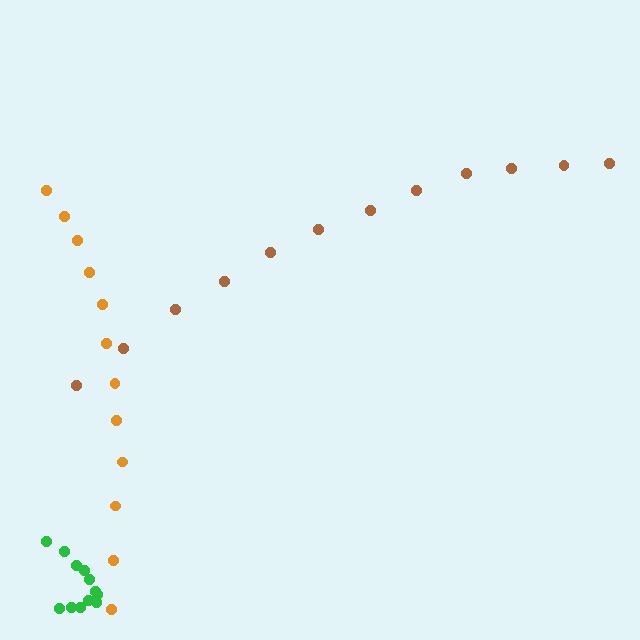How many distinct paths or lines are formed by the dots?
There are 3 distinct paths.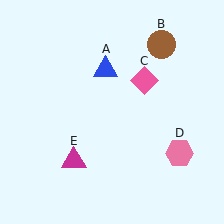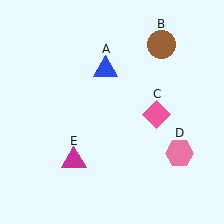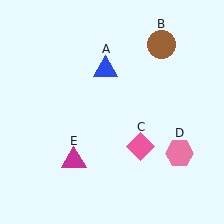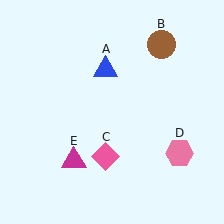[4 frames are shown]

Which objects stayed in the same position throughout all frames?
Blue triangle (object A) and brown circle (object B) and pink hexagon (object D) and magenta triangle (object E) remained stationary.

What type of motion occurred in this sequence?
The pink diamond (object C) rotated clockwise around the center of the scene.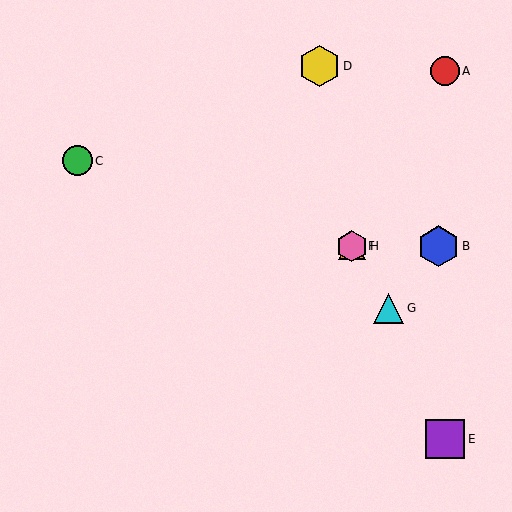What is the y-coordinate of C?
Object C is at y≈161.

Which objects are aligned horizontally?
Objects B, F, H are aligned horizontally.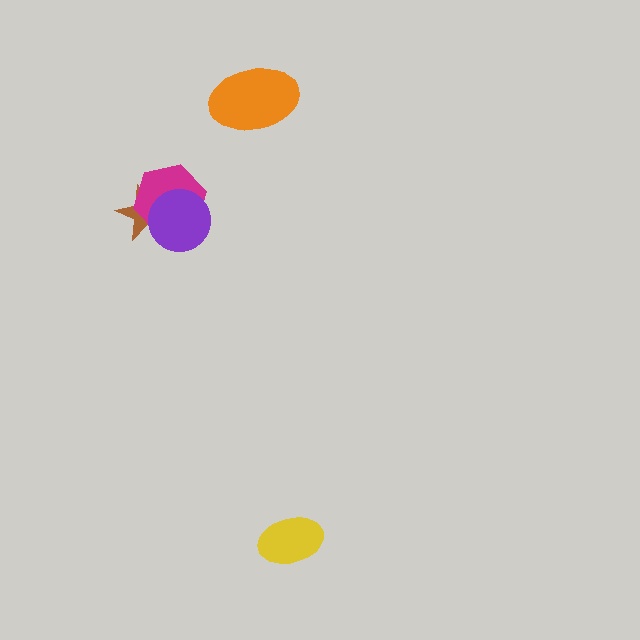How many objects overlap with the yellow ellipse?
0 objects overlap with the yellow ellipse.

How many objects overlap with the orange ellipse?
0 objects overlap with the orange ellipse.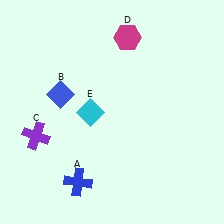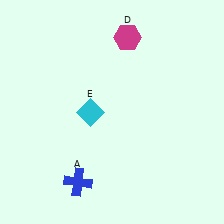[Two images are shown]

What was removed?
The blue diamond (B), the purple cross (C) were removed in Image 2.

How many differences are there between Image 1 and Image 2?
There are 2 differences between the two images.